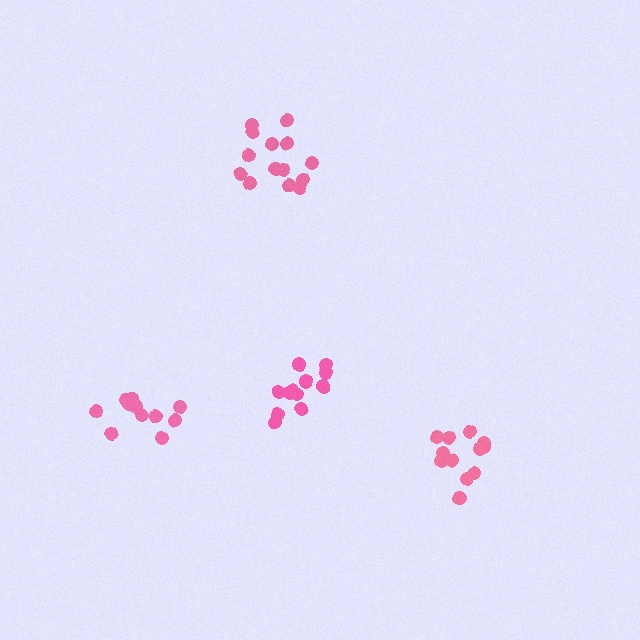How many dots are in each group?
Group 1: 12 dots, Group 2: 12 dots, Group 3: 12 dots, Group 4: 14 dots (50 total).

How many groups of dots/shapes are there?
There are 4 groups.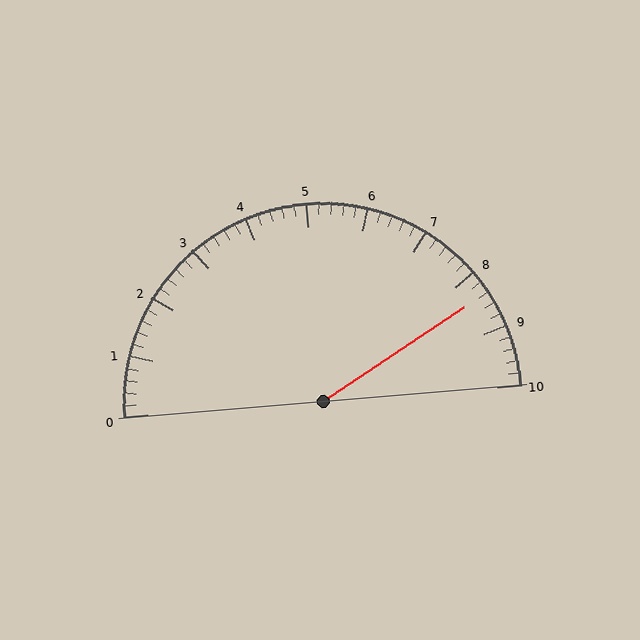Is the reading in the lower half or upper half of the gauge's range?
The reading is in the upper half of the range (0 to 10).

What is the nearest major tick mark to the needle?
The nearest major tick mark is 8.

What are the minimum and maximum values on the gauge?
The gauge ranges from 0 to 10.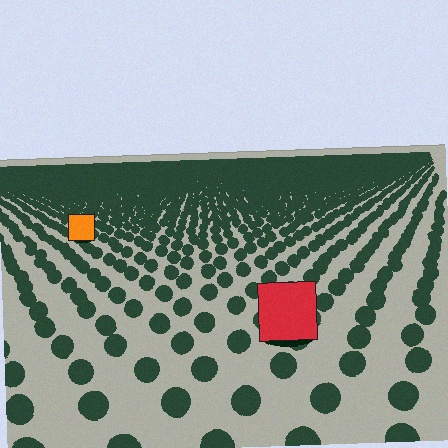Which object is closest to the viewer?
The red square is closest. The texture marks near it are larger and more spread out.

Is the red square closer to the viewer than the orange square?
Yes. The red square is closer — you can tell from the texture gradient: the ground texture is coarser near it.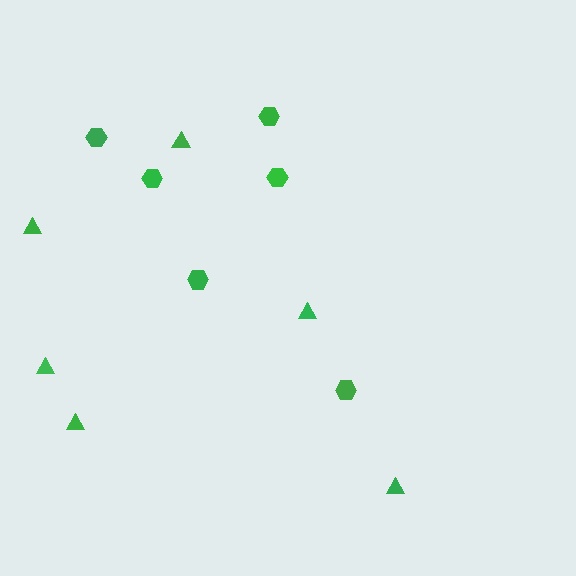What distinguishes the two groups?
There are 2 groups: one group of triangles (6) and one group of hexagons (6).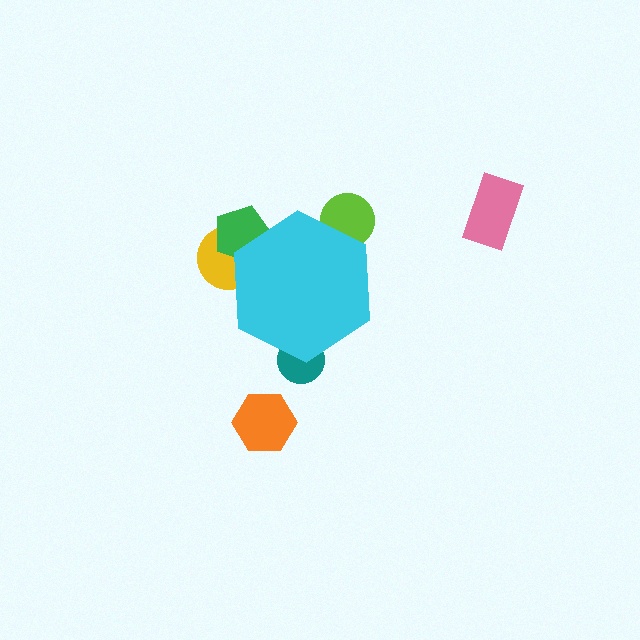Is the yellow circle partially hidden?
Yes, the yellow circle is partially hidden behind the cyan hexagon.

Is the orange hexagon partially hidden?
No, the orange hexagon is fully visible.